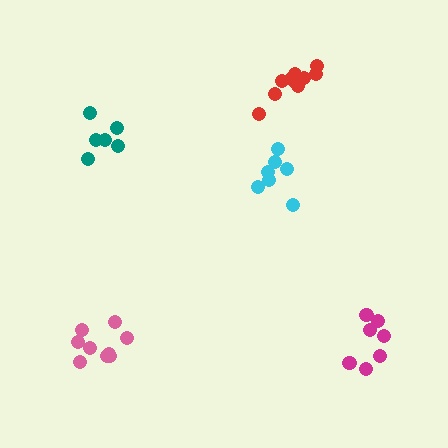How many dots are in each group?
Group 1: 6 dots, Group 2: 10 dots, Group 3: 7 dots, Group 4: 7 dots, Group 5: 10 dots (40 total).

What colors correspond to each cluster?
The clusters are colored: teal, red, magenta, cyan, pink.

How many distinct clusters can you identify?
There are 5 distinct clusters.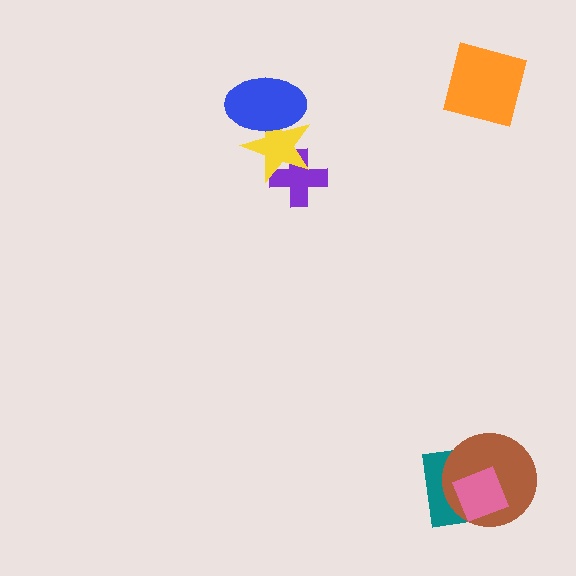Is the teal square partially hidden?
Yes, it is partially covered by another shape.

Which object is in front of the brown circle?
The pink diamond is in front of the brown circle.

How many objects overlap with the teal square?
2 objects overlap with the teal square.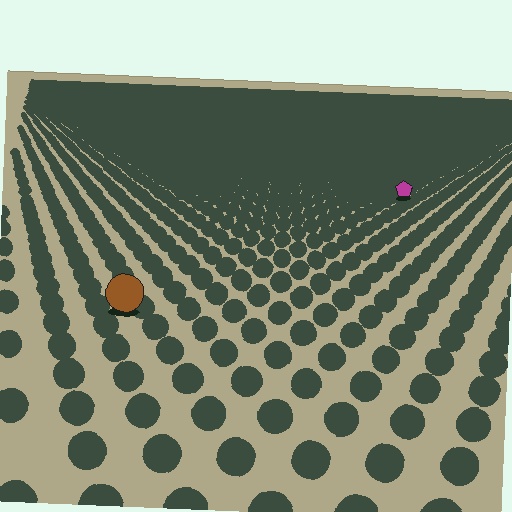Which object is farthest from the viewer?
The magenta pentagon is farthest from the viewer. It appears smaller and the ground texture around it is denser.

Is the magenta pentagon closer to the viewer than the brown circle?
No. The brown circle is closer — you can tell from the texture gradient: the ground texture is coarser near it.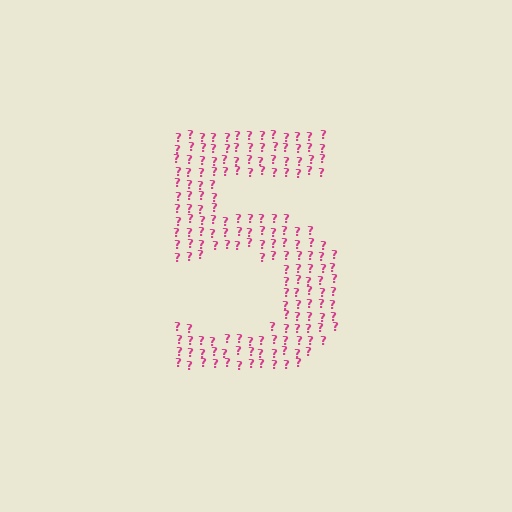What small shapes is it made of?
It is made of small question marks.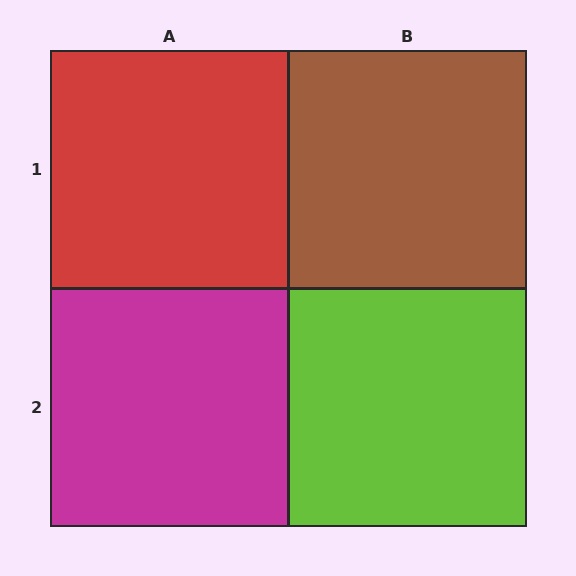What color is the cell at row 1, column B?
Brown.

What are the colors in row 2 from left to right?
Magenta, lime.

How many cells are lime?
1 cell is lime.